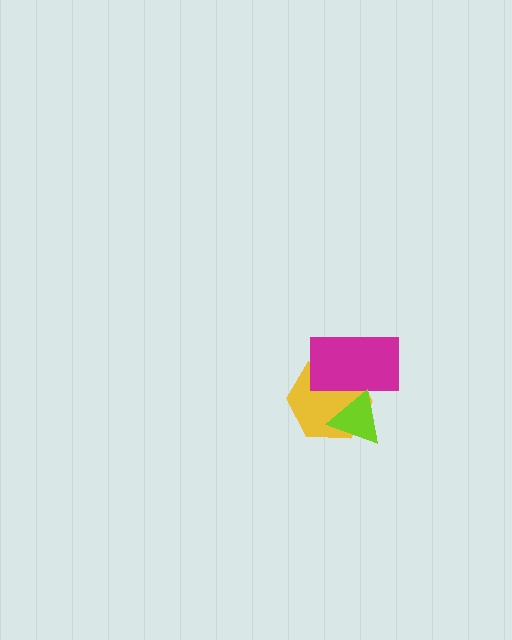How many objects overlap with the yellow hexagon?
2 objects overlap with the yellow hexagon.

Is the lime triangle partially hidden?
No, no other shape covers it.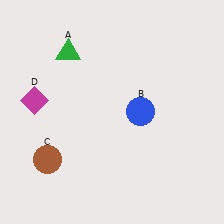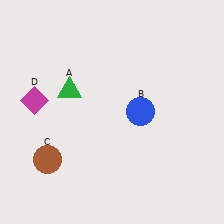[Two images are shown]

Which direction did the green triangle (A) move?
The green triangle (A) moved down.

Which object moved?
The green triangle (A) moved down.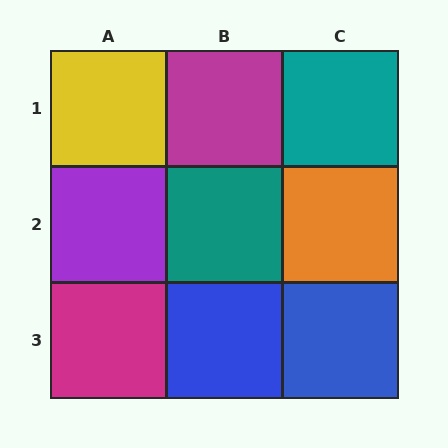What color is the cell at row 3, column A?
Magenta.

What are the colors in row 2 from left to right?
Purple, teal, orange.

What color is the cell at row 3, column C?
Blue.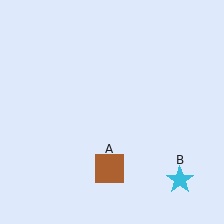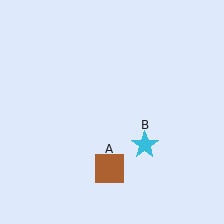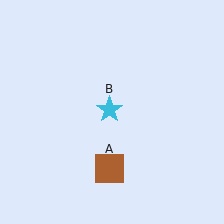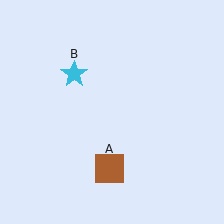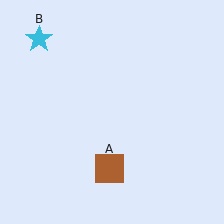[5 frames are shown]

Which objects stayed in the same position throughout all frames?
Brown square (object A) remained stationary.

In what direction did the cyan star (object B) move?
The cyan star (object B) moved up and to the left.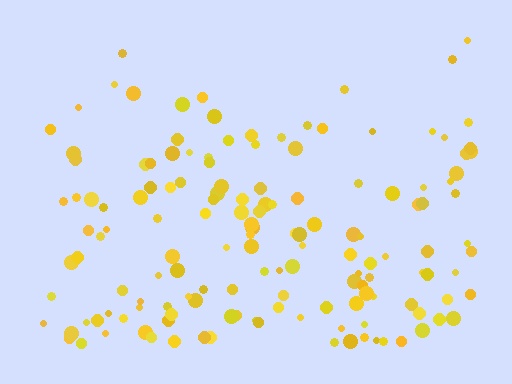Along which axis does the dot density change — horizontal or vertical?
Vertical.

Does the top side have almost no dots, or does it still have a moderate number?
Still a moderate number, just noticeably fewer than the bottom.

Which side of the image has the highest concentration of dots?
The bottom.